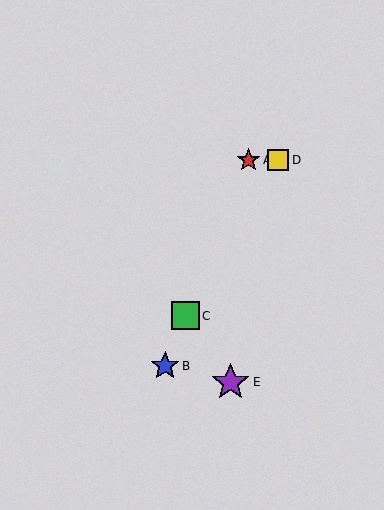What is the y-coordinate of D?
Object D is at y≈160.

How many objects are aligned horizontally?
2 objects (A, D) are aligned horizontally.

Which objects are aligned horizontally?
Objects A, D are aligned horizontally.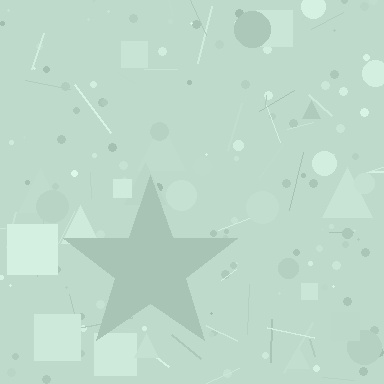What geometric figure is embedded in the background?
A star is embedded in the background.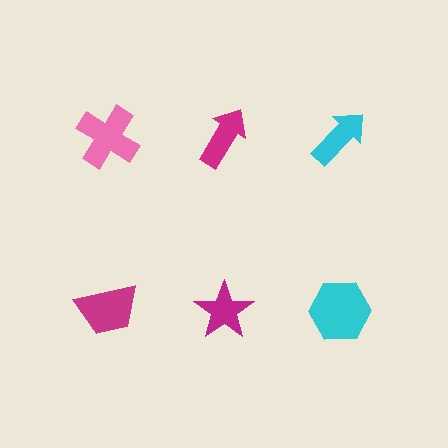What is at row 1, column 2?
A magenta arrow.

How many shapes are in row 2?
3 shapes.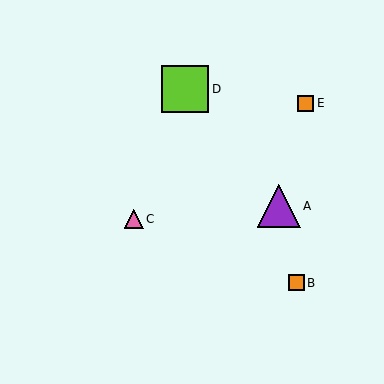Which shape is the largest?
The lime square (labeled D) is the largest.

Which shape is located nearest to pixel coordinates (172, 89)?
The lime square (labeled D) at (185, 89) is nearest to that location.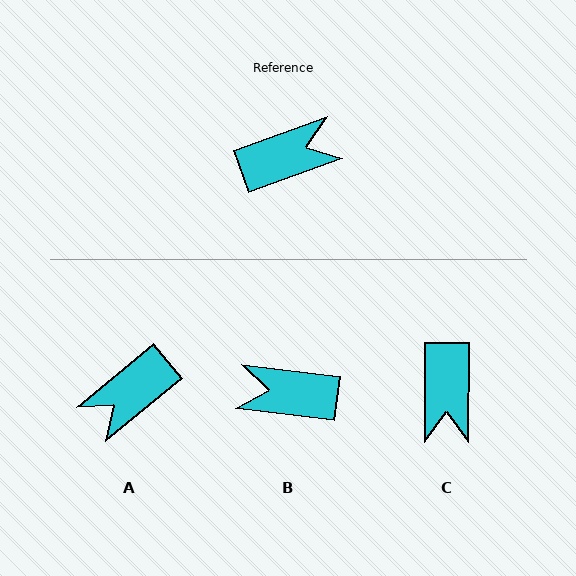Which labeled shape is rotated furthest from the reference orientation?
A, about 161 degrees away.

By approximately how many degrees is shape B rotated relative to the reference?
Approximately 153 degrees counter-clockwise.